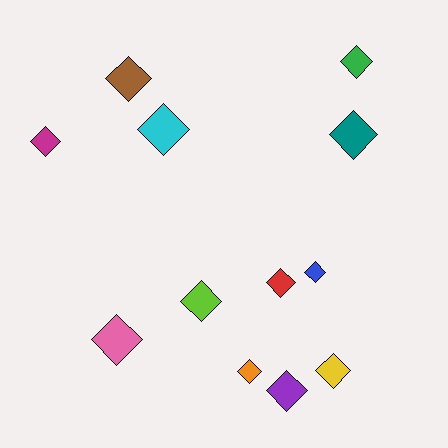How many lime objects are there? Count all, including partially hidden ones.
There is 1 lime object.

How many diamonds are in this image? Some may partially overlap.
There are 12 diamonds.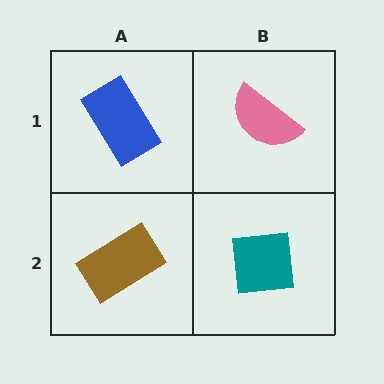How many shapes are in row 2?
2 shapes.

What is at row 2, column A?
A brown rectangle.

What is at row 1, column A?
A blue rectangle.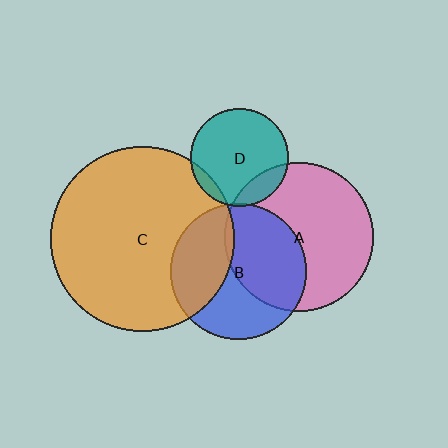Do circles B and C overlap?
Yes.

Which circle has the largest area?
Circle C (orange).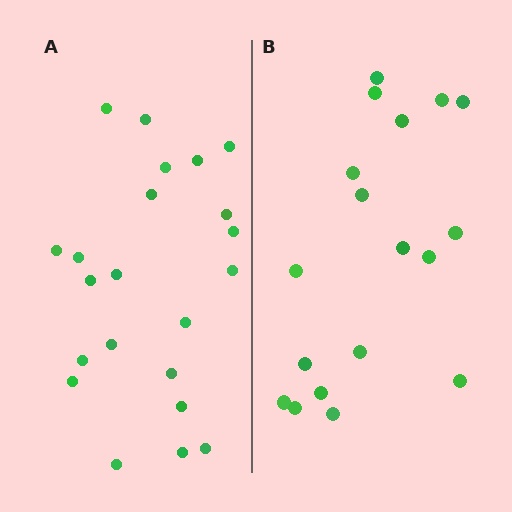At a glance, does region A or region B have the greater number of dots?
Region A (the left region) has more dots.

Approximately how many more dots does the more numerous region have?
Region A has about 4 more dots than region B.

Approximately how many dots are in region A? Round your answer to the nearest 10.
About 20 dots. (The exact count is 22, which rounds to 20.)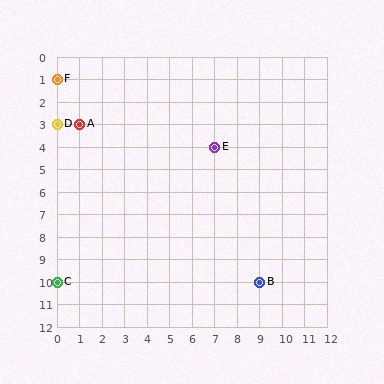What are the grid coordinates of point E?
Point E is at grid coordinates (7, 4).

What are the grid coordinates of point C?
Point C is at grid coordinates (0, 10).